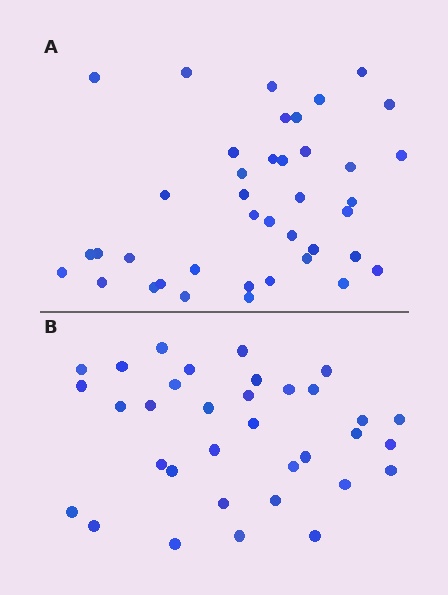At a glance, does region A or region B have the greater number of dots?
Region A (the top region) has more dots.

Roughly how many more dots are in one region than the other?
Region A has about 6 more dots than region B.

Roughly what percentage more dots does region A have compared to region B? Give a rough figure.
About 20% more.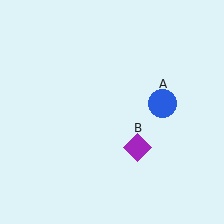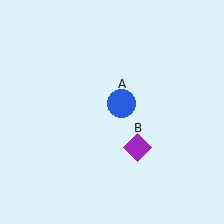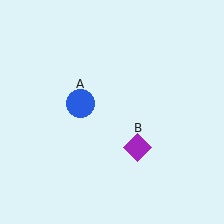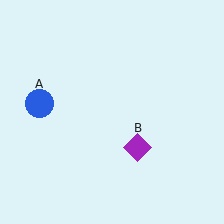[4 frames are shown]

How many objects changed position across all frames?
1 object changed position: blue circle (object A).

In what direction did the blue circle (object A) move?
The blue circle (object A) moved left.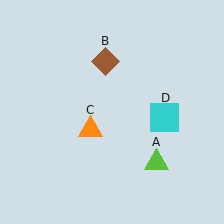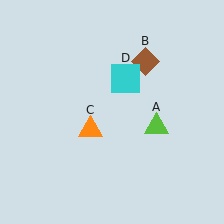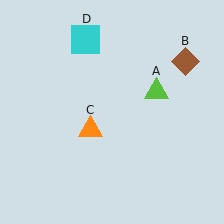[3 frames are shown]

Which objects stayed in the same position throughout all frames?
Orange triangle (object C) remained stationary.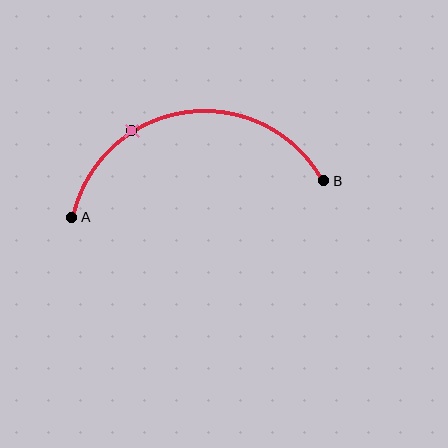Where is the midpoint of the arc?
The arc midpoint is the point on the curve farthest from the straight line joining A and B. It sits above that line.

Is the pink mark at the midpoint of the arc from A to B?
No. The pink mark lies on the arc but is closer to endpoint A. The arc midpoint would be at the point on the curve equidistant along the arc from both A and B.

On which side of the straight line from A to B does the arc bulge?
The arc bulges above the straight line connecting A and B.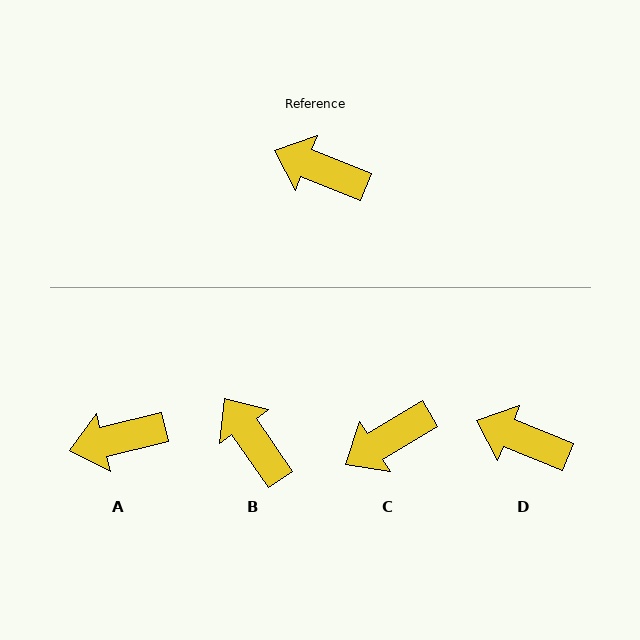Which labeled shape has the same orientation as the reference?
D.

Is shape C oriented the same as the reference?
No, it is off by about 53 degrees.